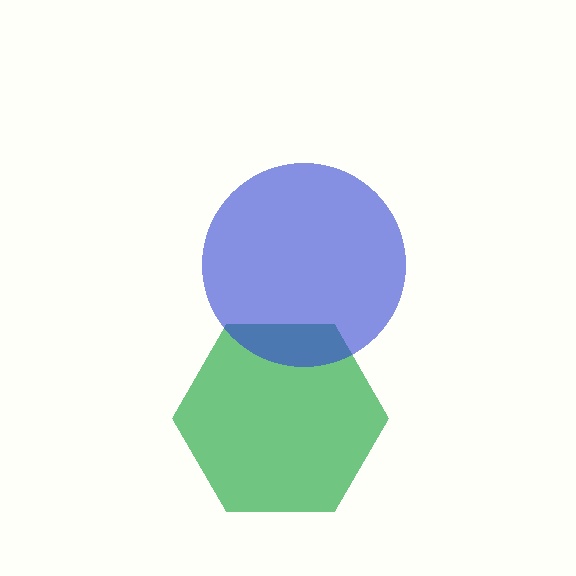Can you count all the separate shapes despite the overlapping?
Yes, there are 2 separate shapes.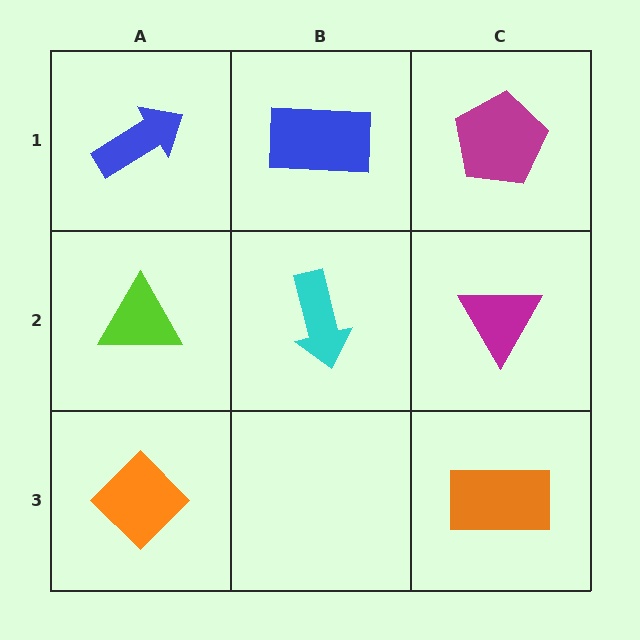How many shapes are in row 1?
3 shapes.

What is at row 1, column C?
A magenta pentagon.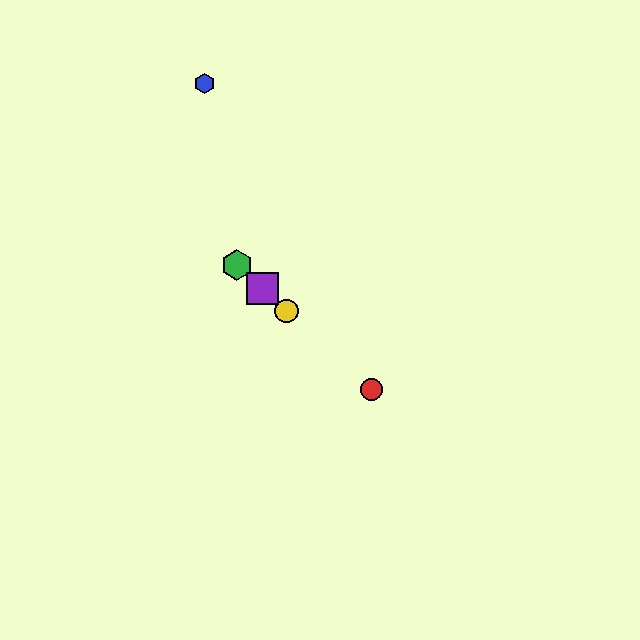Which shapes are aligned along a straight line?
The red circle, the green hexagon, the yellow circle, the purple square are aligned along a straight line.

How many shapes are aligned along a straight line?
4 shapes (the red circle, the green hexagon, the yellow circle, the purple square) are aligned along a straight line.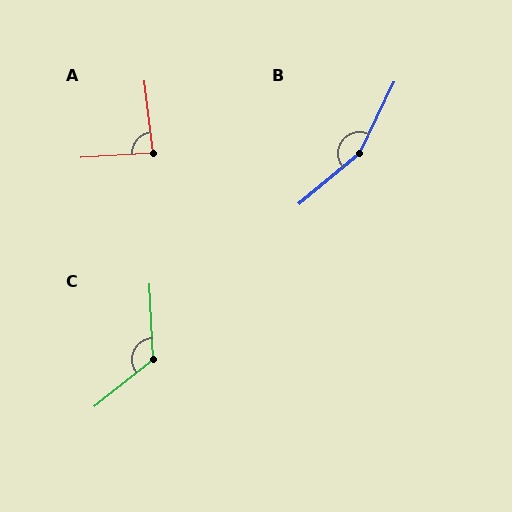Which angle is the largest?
B, at approximately 156 degrees.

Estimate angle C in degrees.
Approximately 126 degrees.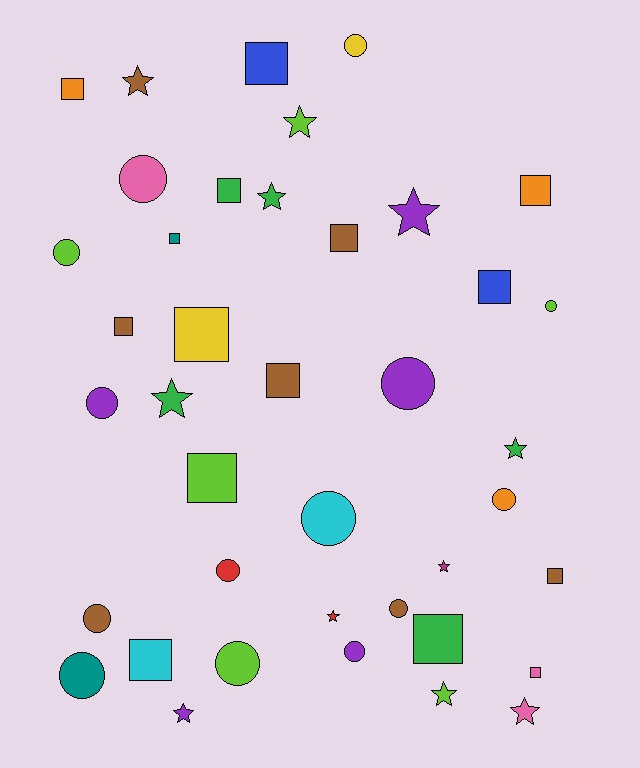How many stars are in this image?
There are 11 stars.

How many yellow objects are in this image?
There are 2 yellow objects.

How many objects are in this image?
There are 40 objects.